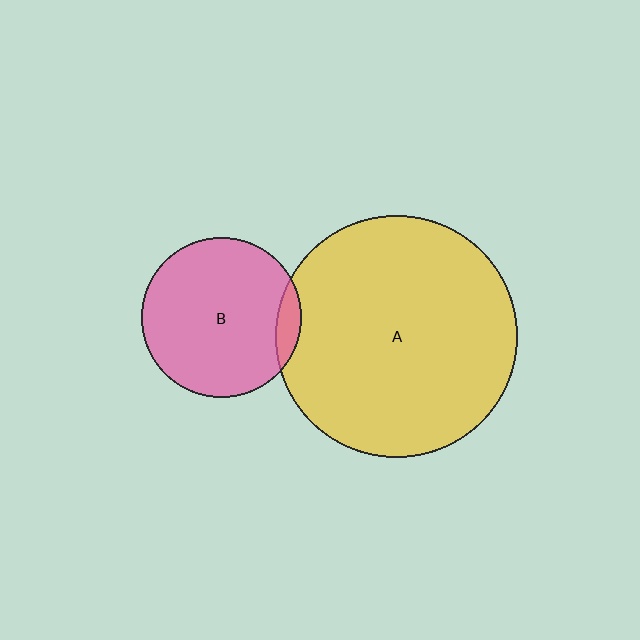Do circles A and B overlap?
Yes.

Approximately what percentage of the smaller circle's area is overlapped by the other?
Approximately 10%.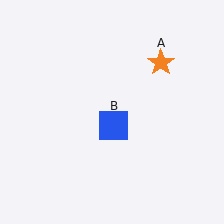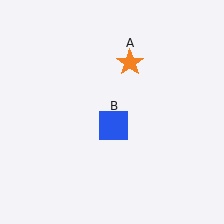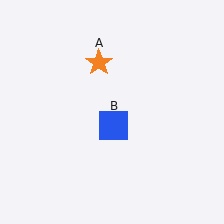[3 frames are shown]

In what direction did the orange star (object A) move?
The orange star (object A) moved left.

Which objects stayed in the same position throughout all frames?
Blue square (object B) remained stationary.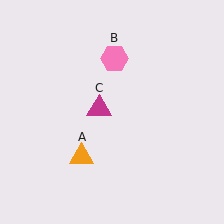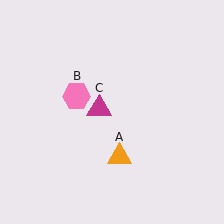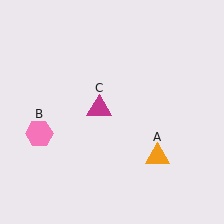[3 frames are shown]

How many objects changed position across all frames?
2 objects changed position: orange triangle (object A), pink hexagon (object B).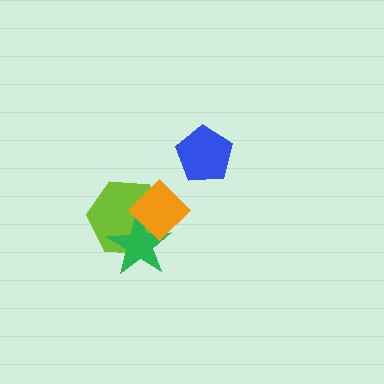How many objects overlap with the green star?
2 objects overlap with the green star.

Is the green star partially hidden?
Yes, it is partially covered by another shape.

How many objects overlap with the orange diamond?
2 objects overlap with the orange diamond.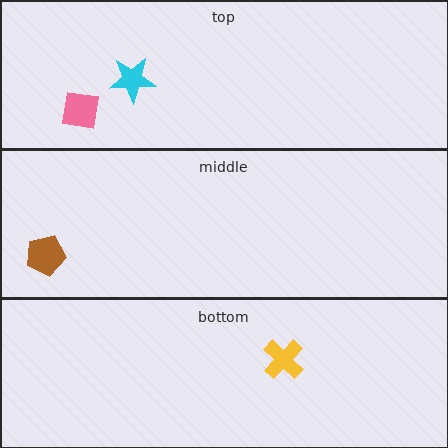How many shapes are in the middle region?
1.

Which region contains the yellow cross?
The bottom region.